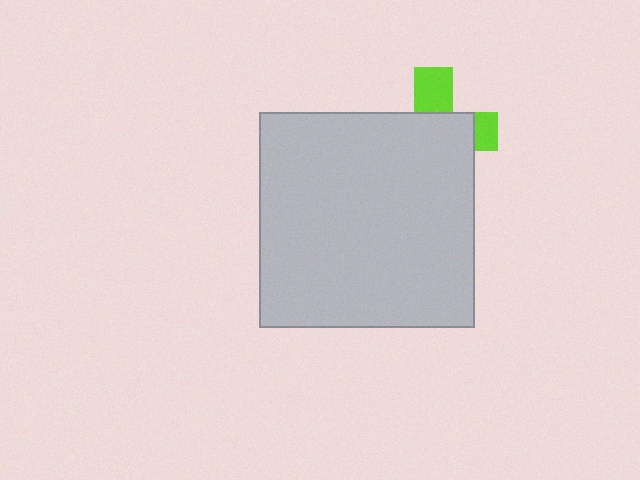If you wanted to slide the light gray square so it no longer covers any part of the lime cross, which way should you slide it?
Slide it down — that is the most direct way to separate the two shapes.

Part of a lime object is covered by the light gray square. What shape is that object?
It is a cross.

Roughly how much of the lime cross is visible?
A small part of it is visible (roughly 31%).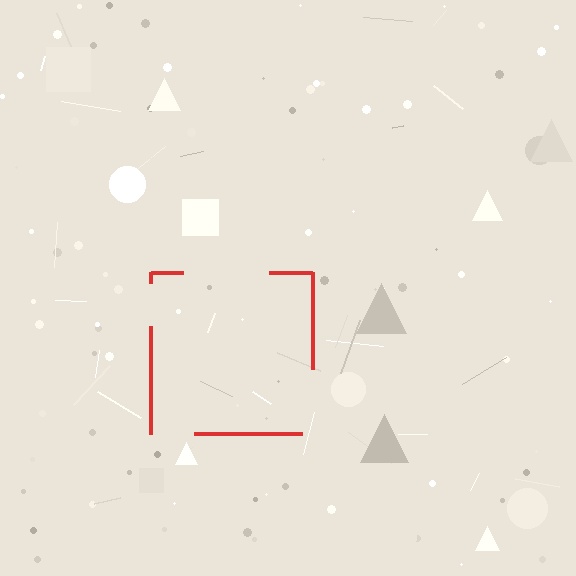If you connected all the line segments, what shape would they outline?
They would outline a square.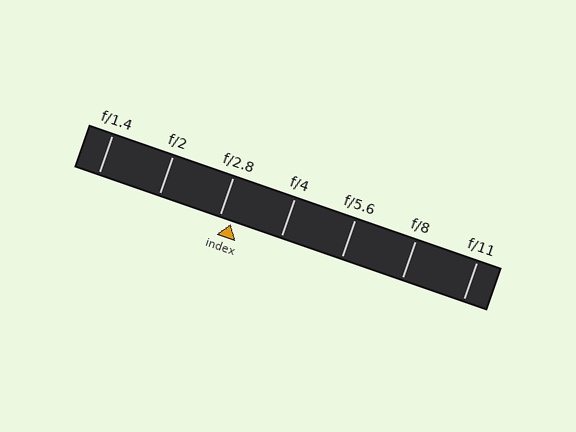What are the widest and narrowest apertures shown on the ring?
The widest aperture shown is f/1.4 and the narrowest is f/11.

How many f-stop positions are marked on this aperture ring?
There are 7 f-stop positions marked.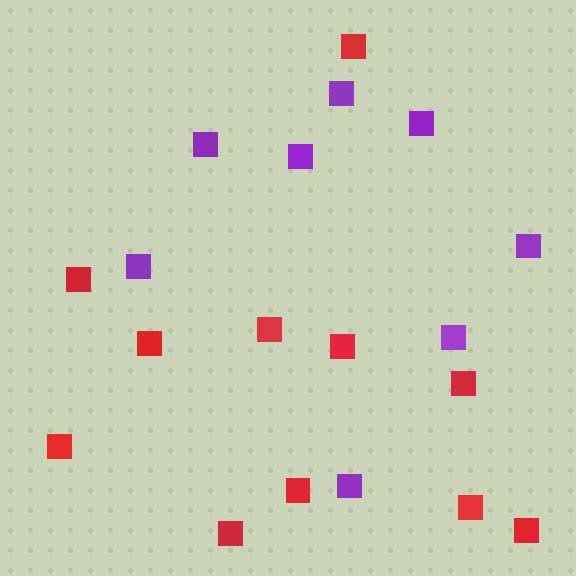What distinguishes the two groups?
There are 2 groups: one group of purple squares (8) and one group of red squares (11).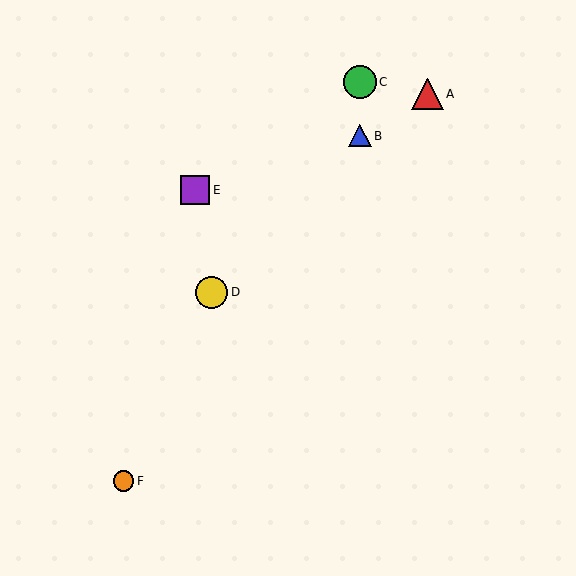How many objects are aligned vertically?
2 objects (B, C) are aligned vertically.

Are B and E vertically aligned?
No, B is at x≈360 and E is at x≈195.